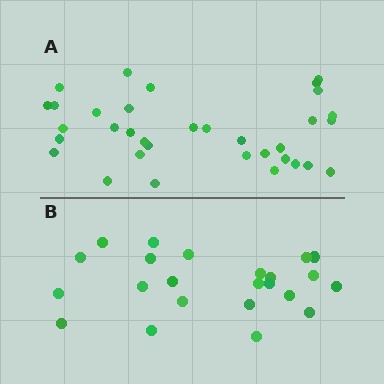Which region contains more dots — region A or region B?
Region A (the top region) has more dots.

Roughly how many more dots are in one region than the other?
Region A has roughly 12 or so more dots than region B.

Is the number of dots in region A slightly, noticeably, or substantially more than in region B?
Region A has substantially more. The ratio is roughly 1.5 to 1.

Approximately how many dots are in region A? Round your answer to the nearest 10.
About 30 dots. (The exact count is 34, which rounds to 30.)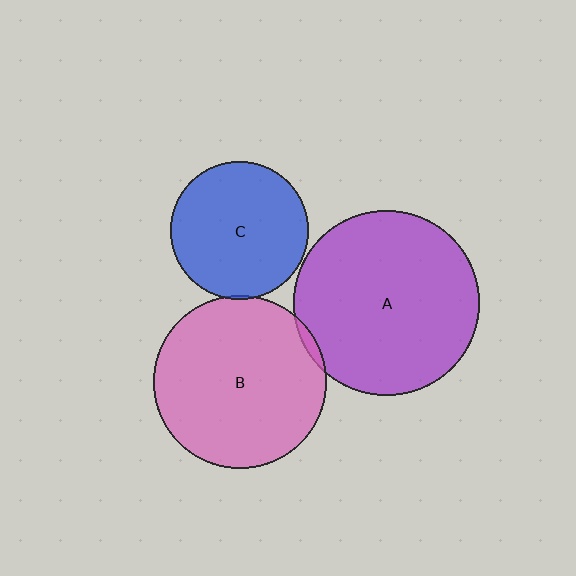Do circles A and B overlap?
Yes.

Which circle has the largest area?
Circle A (purple).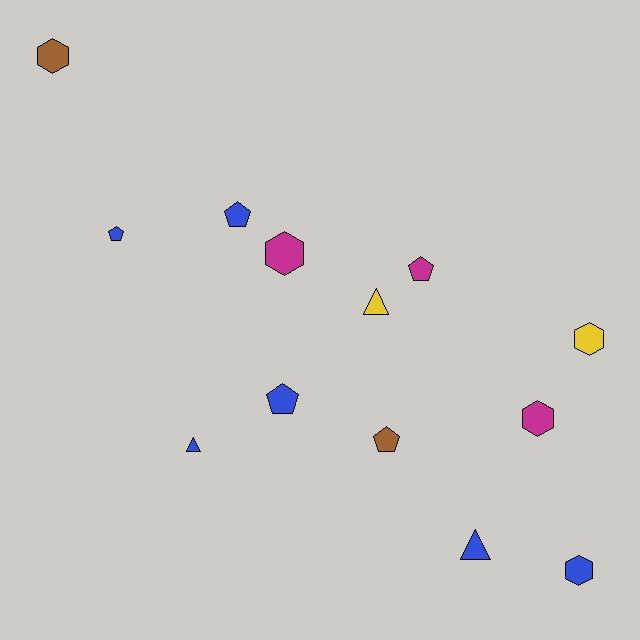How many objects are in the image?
There are 13 objects.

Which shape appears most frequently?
Pentagon, with 5 objects.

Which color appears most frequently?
Blue, with 6 objects.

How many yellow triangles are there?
There is 1 yellow triangle.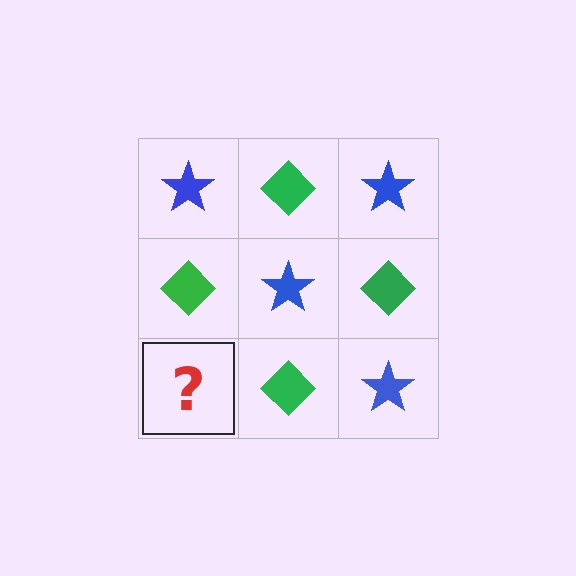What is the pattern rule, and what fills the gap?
The rule is that it alternates blue star and green diamond in a checkerboard pattern. The gap should be filled with a blue star.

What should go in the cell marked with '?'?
The missing cell should contain a blue star.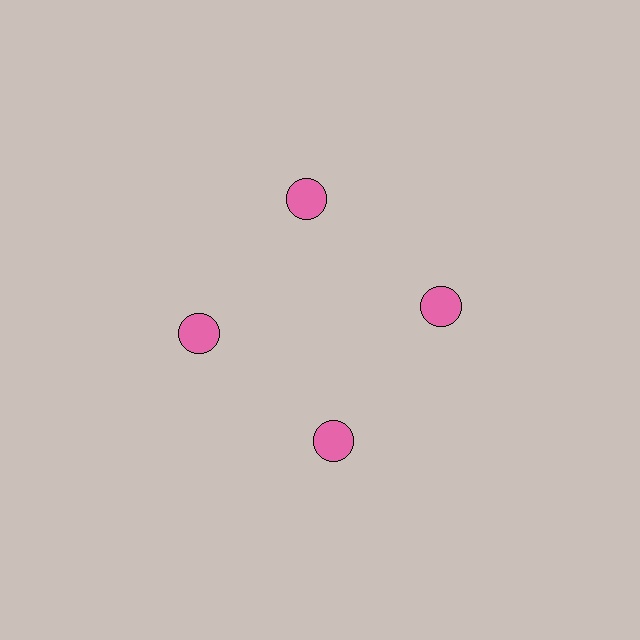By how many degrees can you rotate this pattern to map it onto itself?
The pattern maps onto itself every 90 degrees of rotation.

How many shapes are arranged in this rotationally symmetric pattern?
There are 4 shapes, arranged in 4 groups of 1.